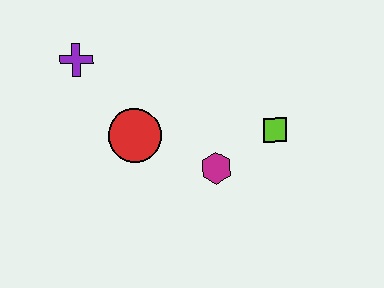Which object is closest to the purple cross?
The red circle is closest to the purple cross.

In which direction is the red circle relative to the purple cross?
The red circle is below the purple cross.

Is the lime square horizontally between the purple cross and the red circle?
No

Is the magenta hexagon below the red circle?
Yes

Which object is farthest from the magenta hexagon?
The purple cross is farthest from the magenta hexagon.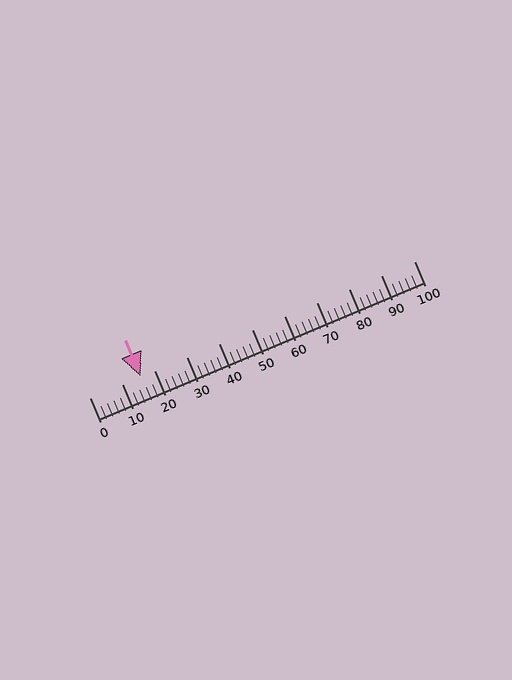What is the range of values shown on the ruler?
The ruler shows values from 0 to 100.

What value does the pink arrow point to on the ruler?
The pink arrow points to approximately 16.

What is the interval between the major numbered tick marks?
The major tick marks are spaced 10 units apart.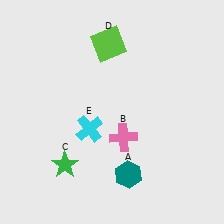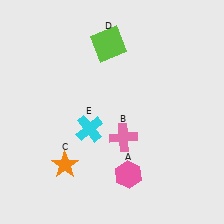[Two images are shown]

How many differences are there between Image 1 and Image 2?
There are 2 differences between the two images.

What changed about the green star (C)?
In Image 1, C is green. In Image 2, it changed to orange.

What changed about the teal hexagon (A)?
In Image 1, A is teal. In Image 2, it changed to pink.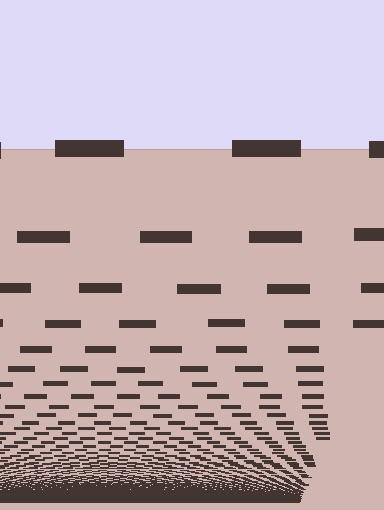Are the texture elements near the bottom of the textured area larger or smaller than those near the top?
Smaller. The gradient is inverted — elements near the bottom are smaller and denser.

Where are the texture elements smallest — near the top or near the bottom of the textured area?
Near the bottom.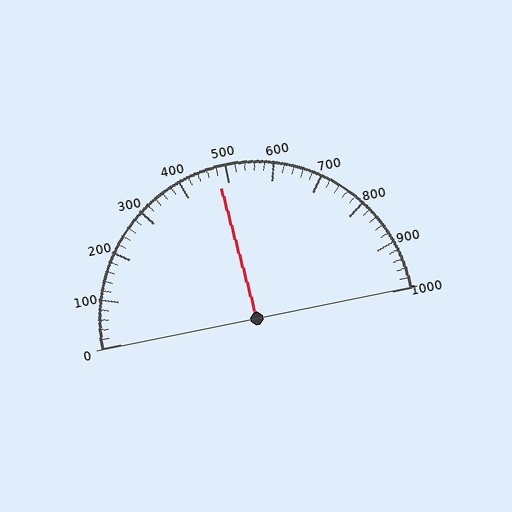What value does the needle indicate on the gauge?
The needle indicates approximately 480.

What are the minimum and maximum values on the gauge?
The gauge ranges from 0 to 1000.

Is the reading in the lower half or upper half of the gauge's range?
The reading is in the lower half of the range (0 to 1000).